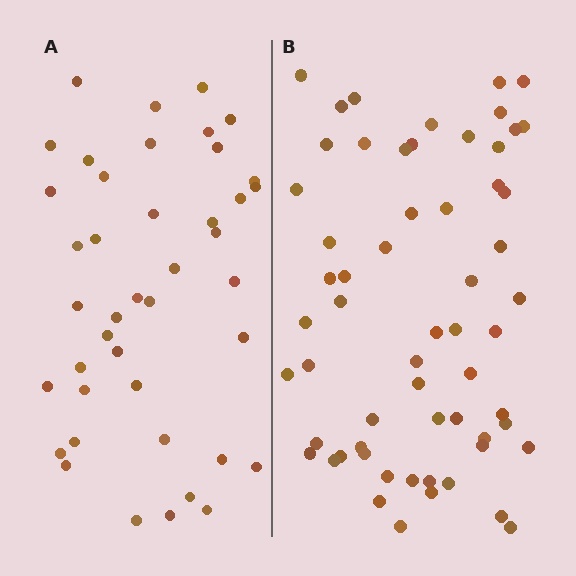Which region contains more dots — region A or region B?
Region B (the right region) has more dots.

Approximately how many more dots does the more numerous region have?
Region B has approximately 20 more dots than region A.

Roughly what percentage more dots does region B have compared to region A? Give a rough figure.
About 45% more.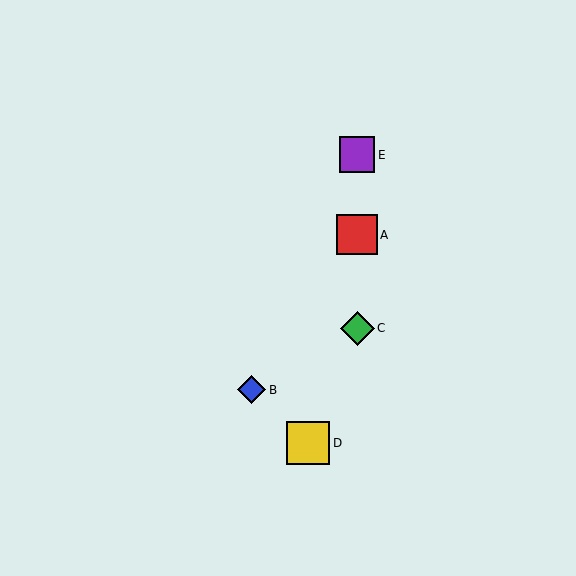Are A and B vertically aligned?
No, A is at x≈357 and B is at x≈252.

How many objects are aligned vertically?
3 objects (A, C, E) are aligned vertically.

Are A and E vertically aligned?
Yes, both are at x≈357.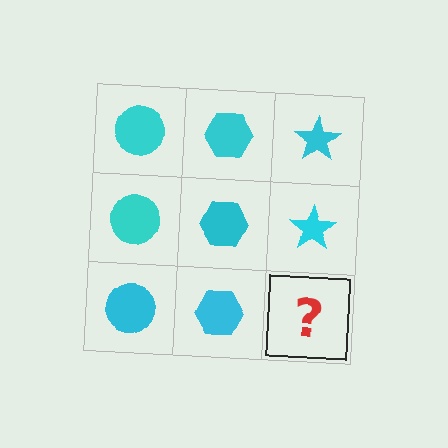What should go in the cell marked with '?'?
The missing cell should contain a cyan star.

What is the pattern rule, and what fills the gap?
The rule is that each column has a consistent shape. The gap should be filled with a cyan star.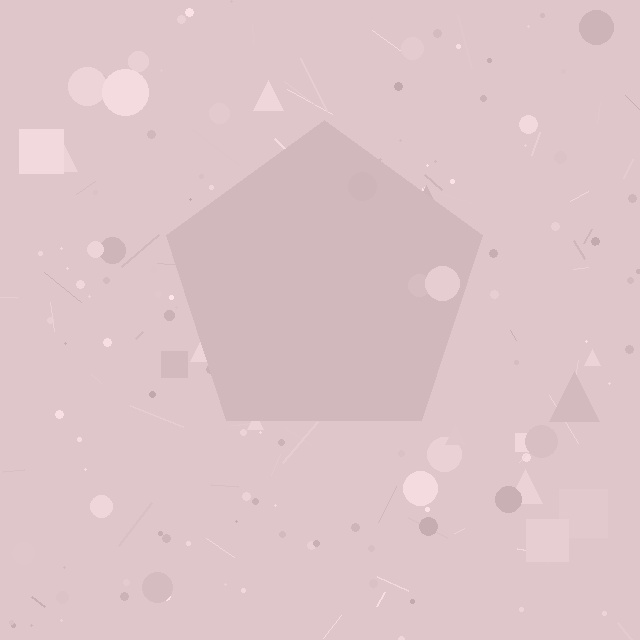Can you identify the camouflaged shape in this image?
The camouflaged shape is a pentagon.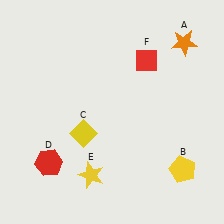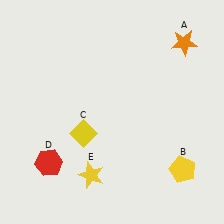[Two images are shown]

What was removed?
The red diamond (F) was removed in Image 2.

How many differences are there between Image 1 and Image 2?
There is 1 difference between the two images.